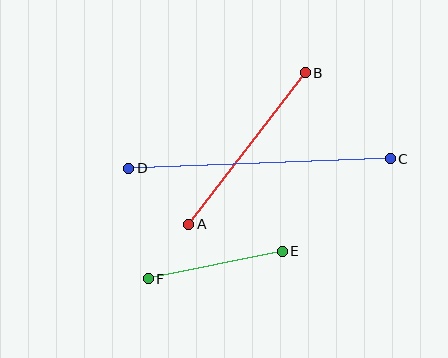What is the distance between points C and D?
The distance is approximately 261 pixels.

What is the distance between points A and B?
The distance is approximately 191 pixels.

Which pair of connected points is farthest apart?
Points C and D are farthest apart.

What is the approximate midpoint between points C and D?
The midpoint is at approximately (260, 164) pixels.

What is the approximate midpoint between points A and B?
The midpoint is at approximately (247, 148) pixels.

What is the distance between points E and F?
The distance is approximately 137 pixels.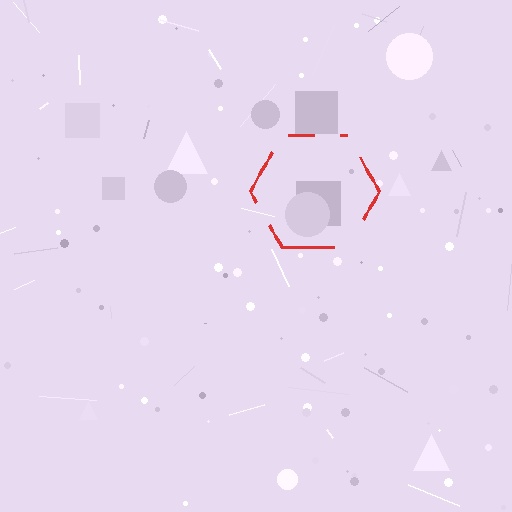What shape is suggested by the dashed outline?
The dashed outline suggests a hexagon.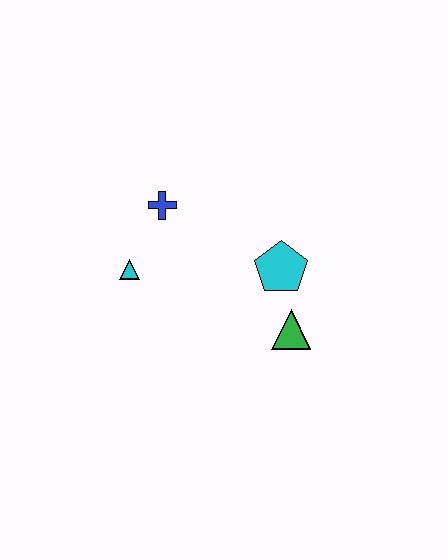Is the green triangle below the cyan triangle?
Yes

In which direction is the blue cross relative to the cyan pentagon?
The blue cross is to the left of the cyan pentagon.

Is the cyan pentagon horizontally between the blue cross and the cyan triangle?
No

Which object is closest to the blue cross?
The cyan triangle is closest to the blue cross.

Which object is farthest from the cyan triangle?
The green triangle is farthest from the cyan triangle.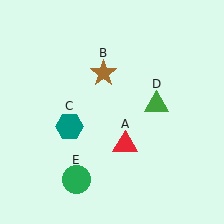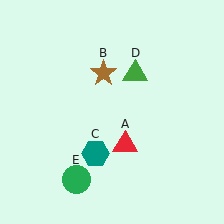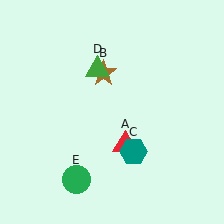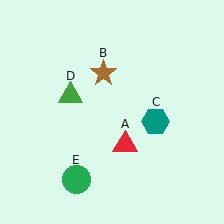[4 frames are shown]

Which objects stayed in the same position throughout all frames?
Red triangle (object A) and brown star (object B) and green circle (object E) remained stationary.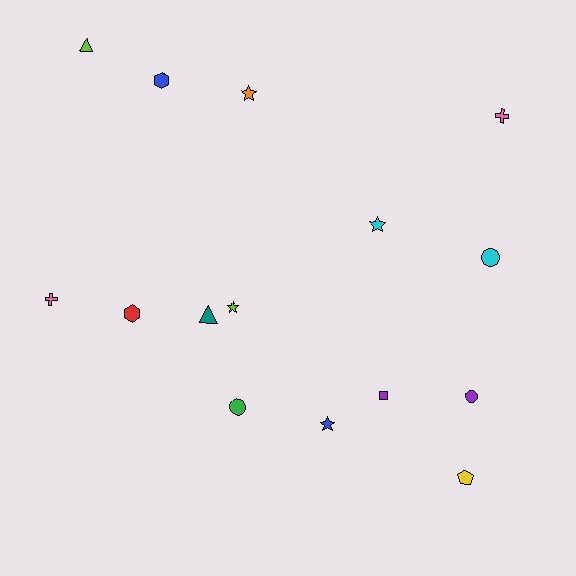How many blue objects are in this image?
There are 2 blue objects.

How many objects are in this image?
There are 15 objects.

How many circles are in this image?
There are 3 circles.